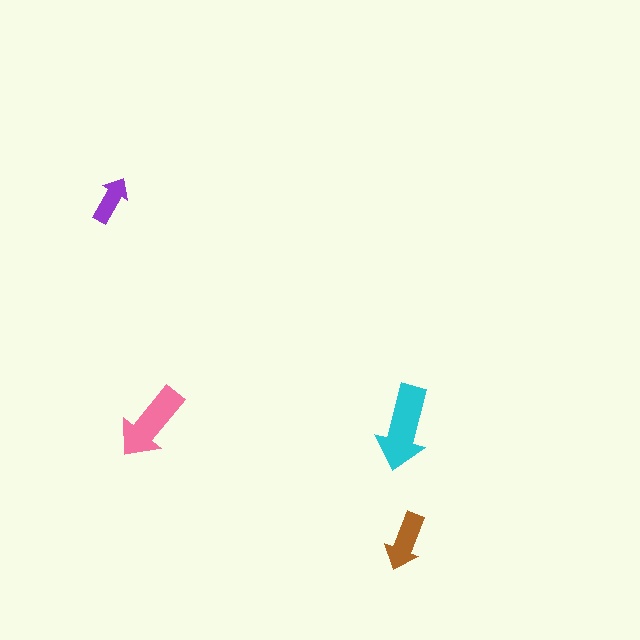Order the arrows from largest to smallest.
the cyan one, the pink one, the brown one, the purple one.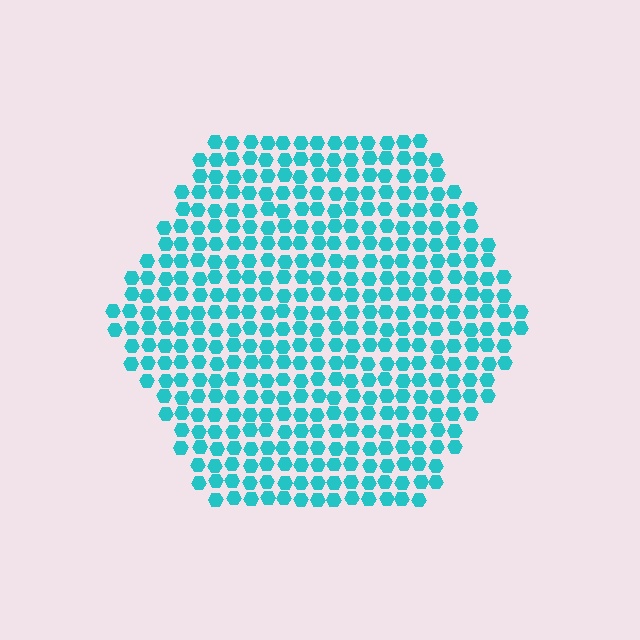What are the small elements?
The small elements are hexagons.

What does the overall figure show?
The overall figure shows a hexagon.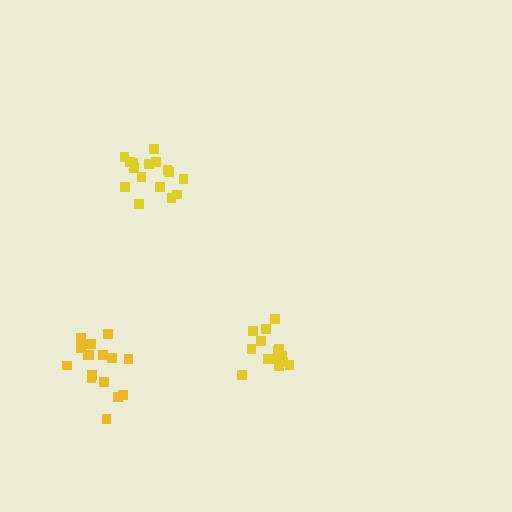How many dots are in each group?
Group 1: 16 dots, Group 2: 14 dots, Group 3: 16 dots (46 total).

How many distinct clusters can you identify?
There are 3 distinct clusters.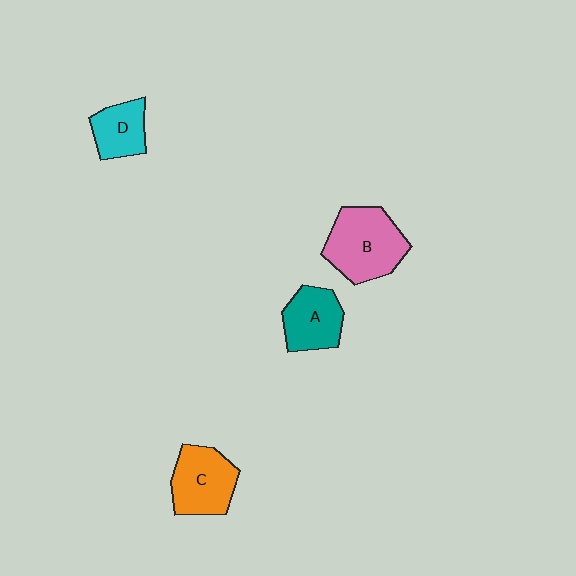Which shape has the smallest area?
Shape D (cyan).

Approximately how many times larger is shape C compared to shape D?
Approximately 1.4 times.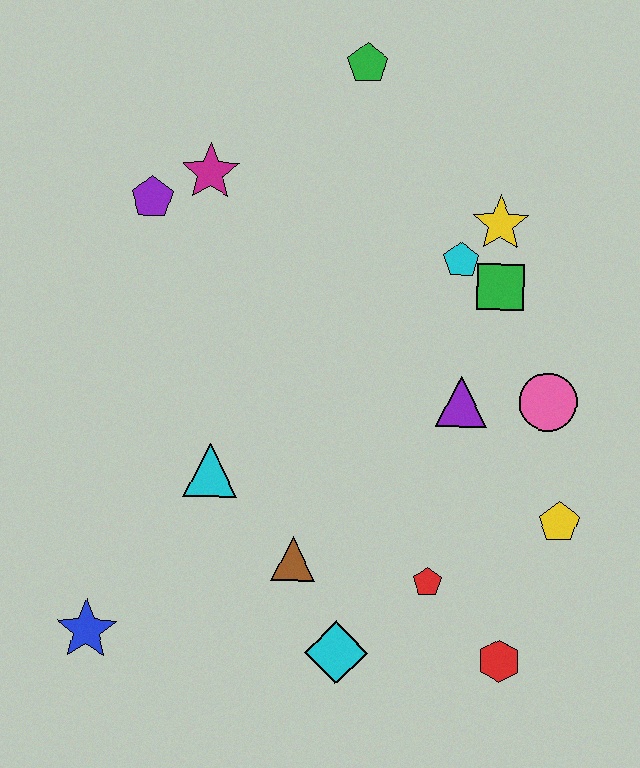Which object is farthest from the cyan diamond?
The green pentagon is farthest from the cyan diamond.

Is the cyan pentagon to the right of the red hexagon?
No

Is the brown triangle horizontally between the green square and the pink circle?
No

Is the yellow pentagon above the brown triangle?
Yes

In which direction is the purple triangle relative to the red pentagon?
The purple triangle is above the red pentagon.